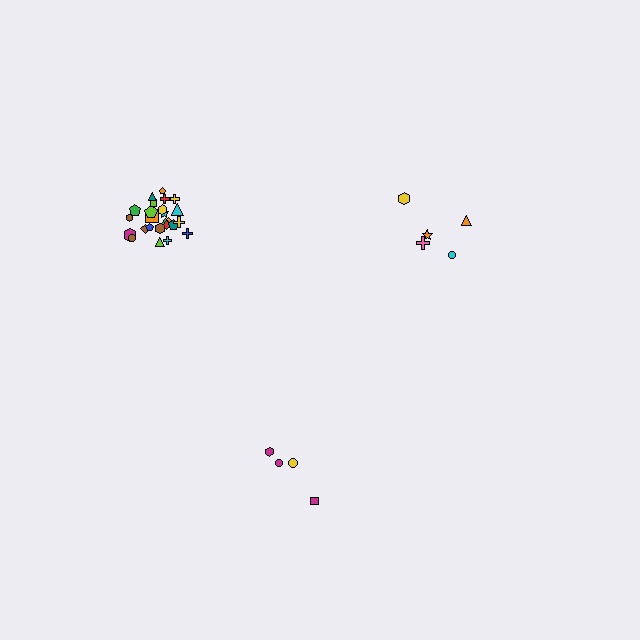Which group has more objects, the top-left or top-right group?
The top-left group.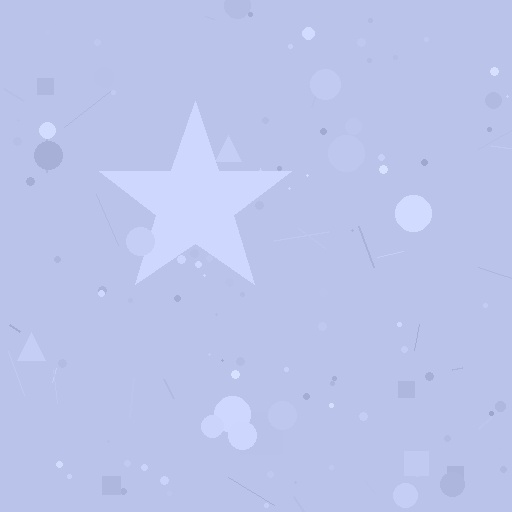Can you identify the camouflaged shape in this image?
The camouflaged shape is a star.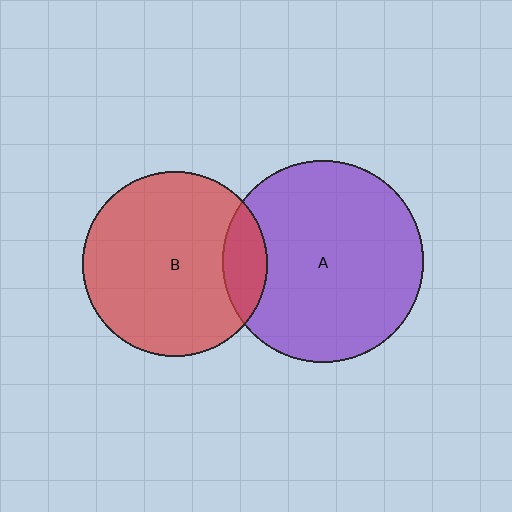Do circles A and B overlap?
Yes.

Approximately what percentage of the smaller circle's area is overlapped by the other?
Approximately 15%.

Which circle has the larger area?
Circle A (purple).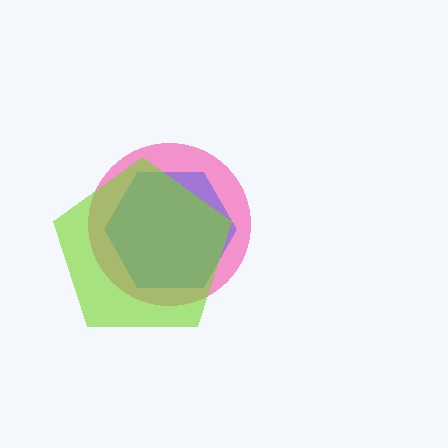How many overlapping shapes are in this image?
There are 3 overlapping shapes in the image.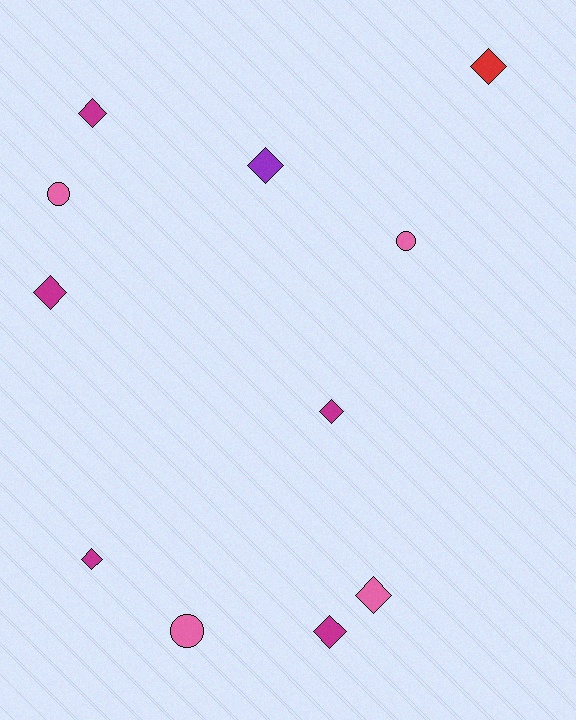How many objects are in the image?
There are 11 objects.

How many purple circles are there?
There are no purple circles.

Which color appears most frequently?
Magenta, with 5 objects.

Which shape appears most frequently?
Diamond, with 8 objects.